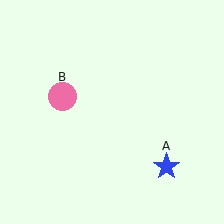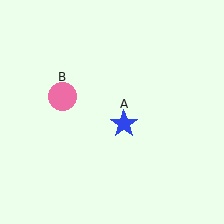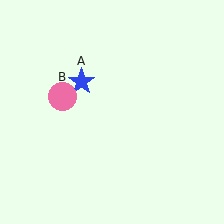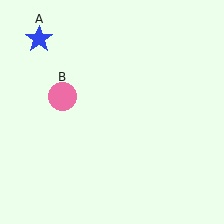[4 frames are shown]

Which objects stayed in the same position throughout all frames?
Pink circle (object B) remained stationary.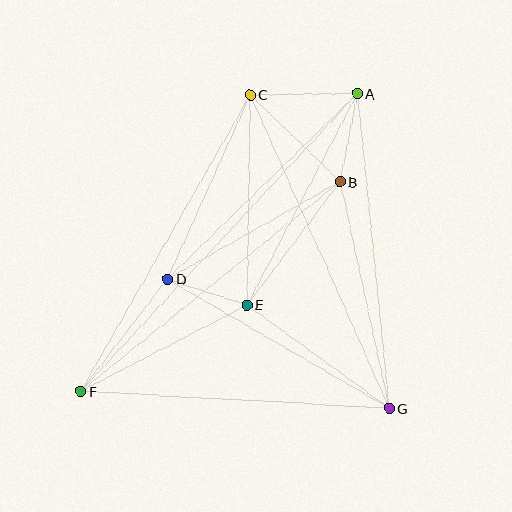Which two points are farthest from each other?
Points A and F are farthest from each other.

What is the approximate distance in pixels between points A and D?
The distance between A and D is approximately 265 pixels.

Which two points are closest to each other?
Points D and E are closest to each other.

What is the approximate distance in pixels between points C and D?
The distance between C and D is approximately 202 pixels.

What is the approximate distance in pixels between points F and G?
The distance between F and G is approximately 308 pixels.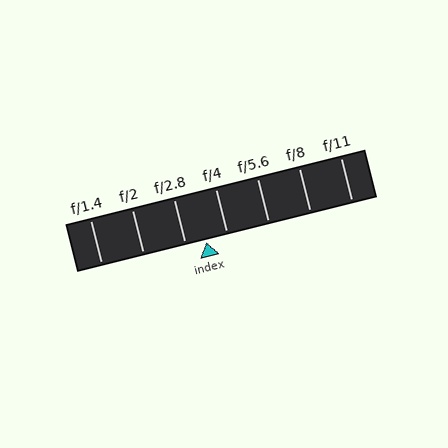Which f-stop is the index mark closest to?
The index mark is closest to f/2.8.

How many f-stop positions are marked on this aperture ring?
There are 7 f-stop positions marked.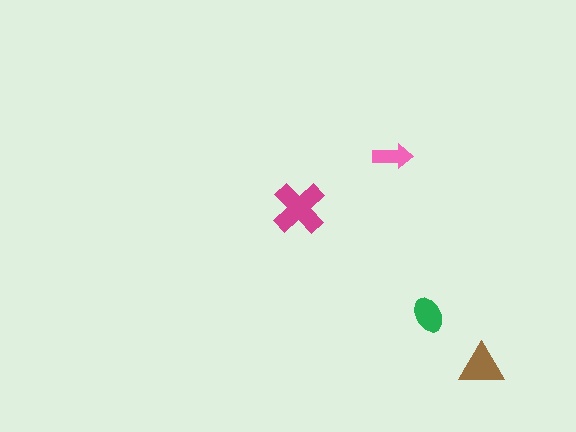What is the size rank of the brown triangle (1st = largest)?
2nd.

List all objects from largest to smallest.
The magenta cross, the brown triangle, the green ellipse, the pink arrow.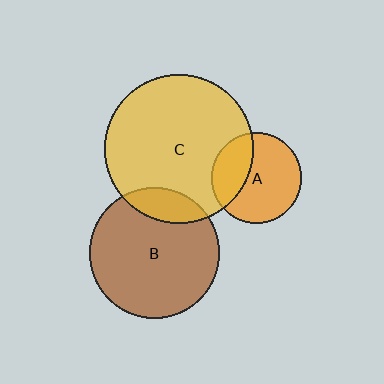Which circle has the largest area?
Circle C (yellow).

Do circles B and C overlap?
Yes.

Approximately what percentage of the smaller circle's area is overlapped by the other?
Approximately 15%.